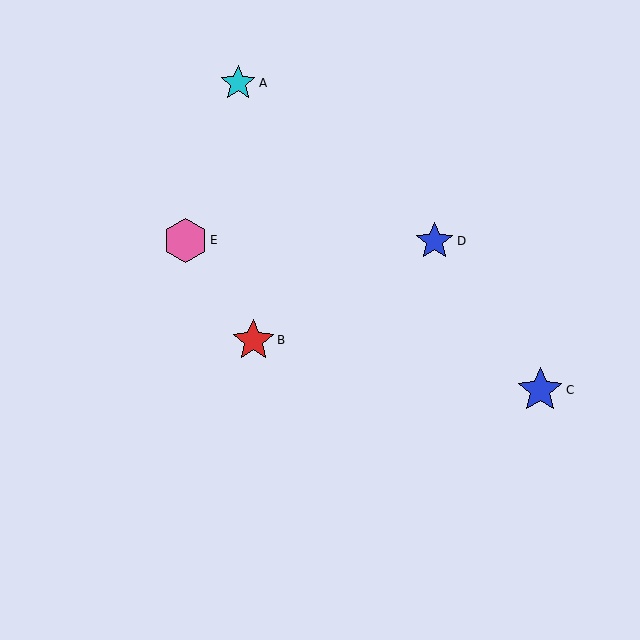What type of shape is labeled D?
Shape D is a blue star.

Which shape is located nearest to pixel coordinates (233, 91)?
The cyan star (labeled A) at (238, 83) is nearest to that location.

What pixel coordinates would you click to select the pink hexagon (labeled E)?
Click at (185, 240) to select the pink hexagon E.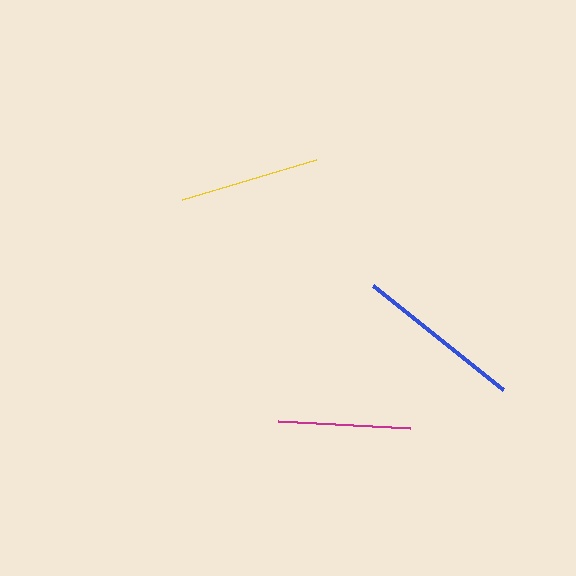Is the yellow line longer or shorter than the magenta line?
The yellow line is longer than the magenta line.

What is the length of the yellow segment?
The yellow segment is approximately 139 pixels long.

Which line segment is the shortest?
The magenta line is the shortest at approximately 132 pixels.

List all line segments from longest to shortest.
From longest to shortest: blue, yellow, magenta.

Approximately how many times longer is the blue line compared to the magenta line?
The blue line is approximately 1.3 times the length of the magenta line.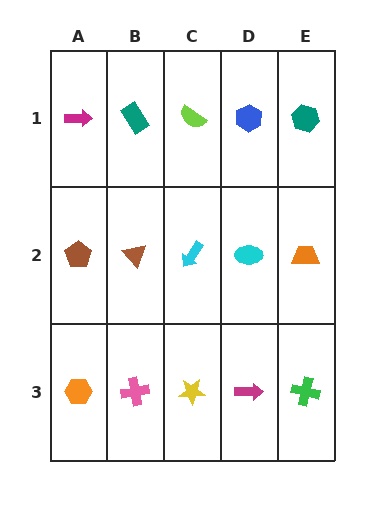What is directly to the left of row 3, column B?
An orange hexagon.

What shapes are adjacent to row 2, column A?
A magenta arrow (row 1, column A), an orange hexagon (row 3, column A), a brown triangle (row 2, column B).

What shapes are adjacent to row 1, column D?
A cyan ellipse (row 2, column D), a lime semicircle (row 1, column C), a teal hexagon (row 1, column E).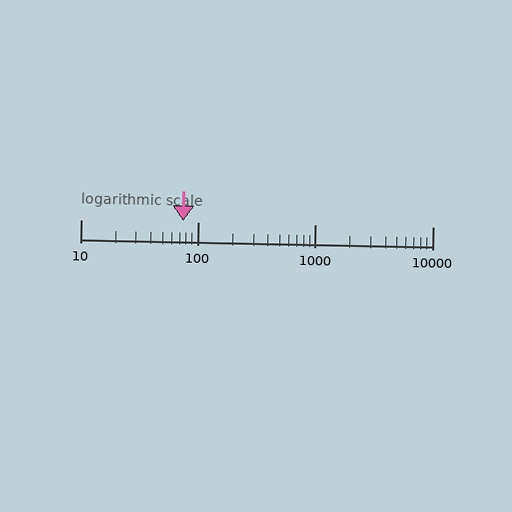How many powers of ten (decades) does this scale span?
The scale spans 3 decades, from 10 to 10000.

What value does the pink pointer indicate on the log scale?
The pointer indicates approximately 75.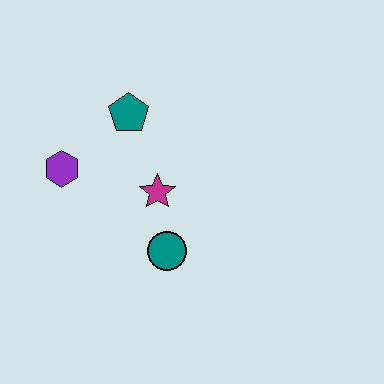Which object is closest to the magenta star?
The teal circle is closest to the magenta star.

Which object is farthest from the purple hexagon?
The teal circle is farthest from the purple hexagon.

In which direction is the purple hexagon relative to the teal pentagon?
The purple hexagon is to the left of the teal pentagon.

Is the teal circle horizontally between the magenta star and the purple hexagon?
No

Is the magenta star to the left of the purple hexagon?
No